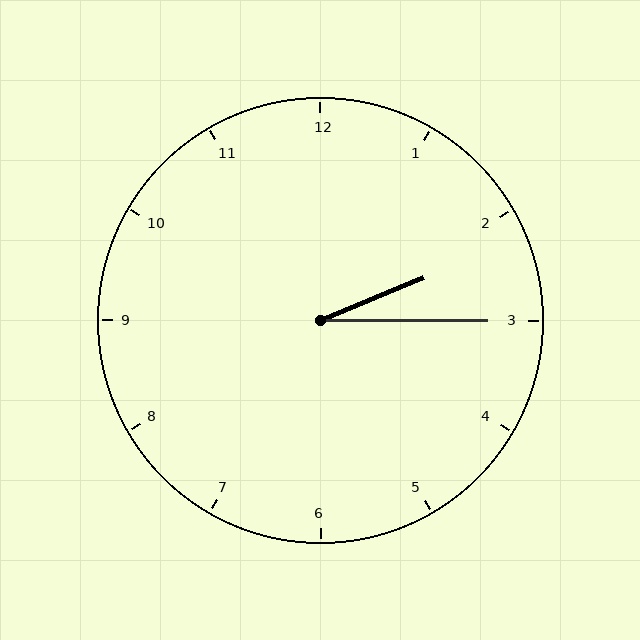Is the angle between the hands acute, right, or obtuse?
It is acute.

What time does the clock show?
2:15.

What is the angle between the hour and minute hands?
Approximately 22 degrees.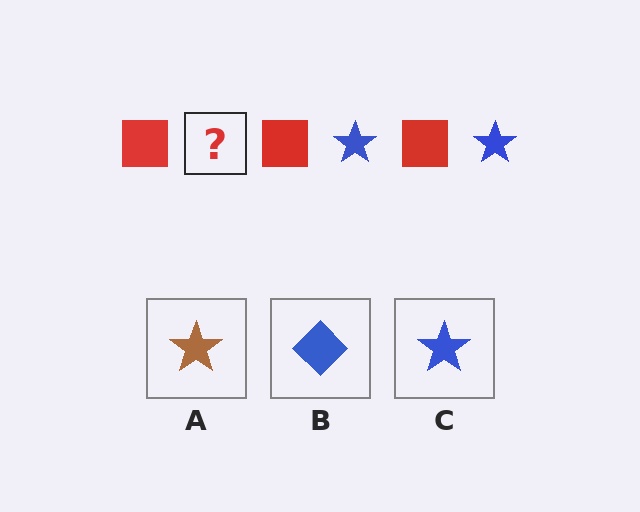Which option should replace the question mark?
Option C.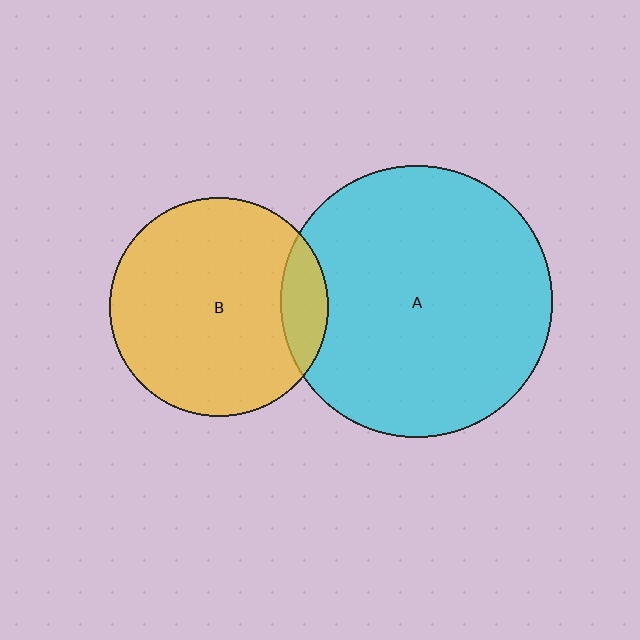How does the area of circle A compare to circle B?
Approximately 1.6 times.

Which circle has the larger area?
Circle A (cyan).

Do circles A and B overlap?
Yes.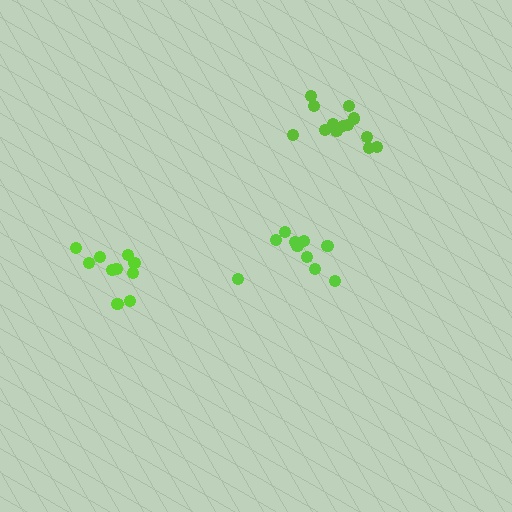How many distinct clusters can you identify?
There are 3 distinct clusters.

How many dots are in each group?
Group 1: 10 dots, Group 2: 13 dots, Group 3: 10 dots (33 total).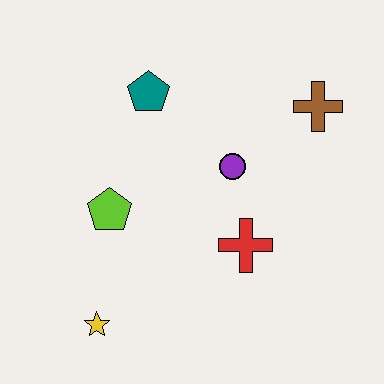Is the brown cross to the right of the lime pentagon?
Yes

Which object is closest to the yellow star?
The lime pentagon is closest to the yellow star.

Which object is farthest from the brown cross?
The yellow star is farthest from the brown cross.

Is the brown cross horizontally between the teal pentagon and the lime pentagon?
No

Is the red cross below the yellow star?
No